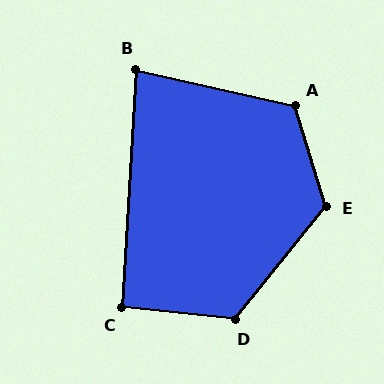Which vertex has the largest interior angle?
E, at approximately 125 degrees.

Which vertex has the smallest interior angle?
B, at approximately 81 degrees.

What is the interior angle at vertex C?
Approximately 93 degrees (approximately right).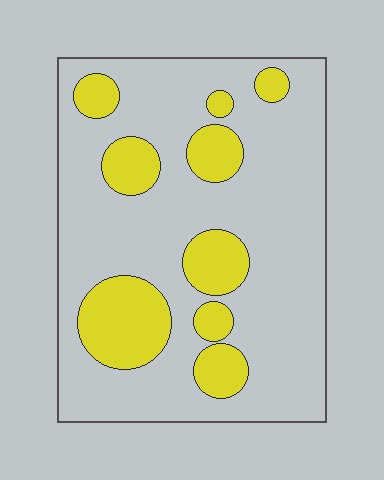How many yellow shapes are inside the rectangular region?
9.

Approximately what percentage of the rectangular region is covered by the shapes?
Approximately 25%.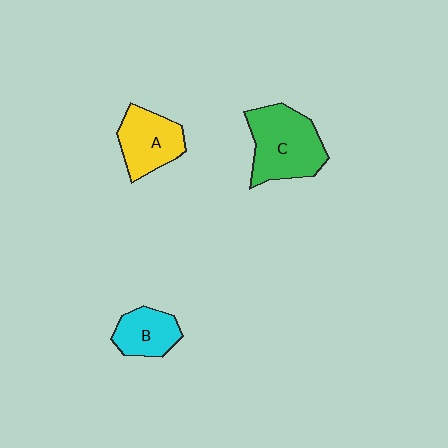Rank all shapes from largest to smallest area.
From largest to smallest: C (green), A (yellow), B (cyan).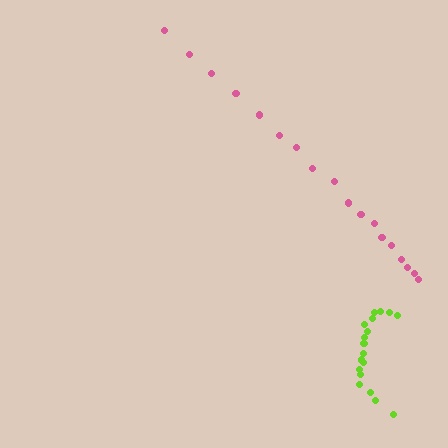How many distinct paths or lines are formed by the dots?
There are 2 distinct paths.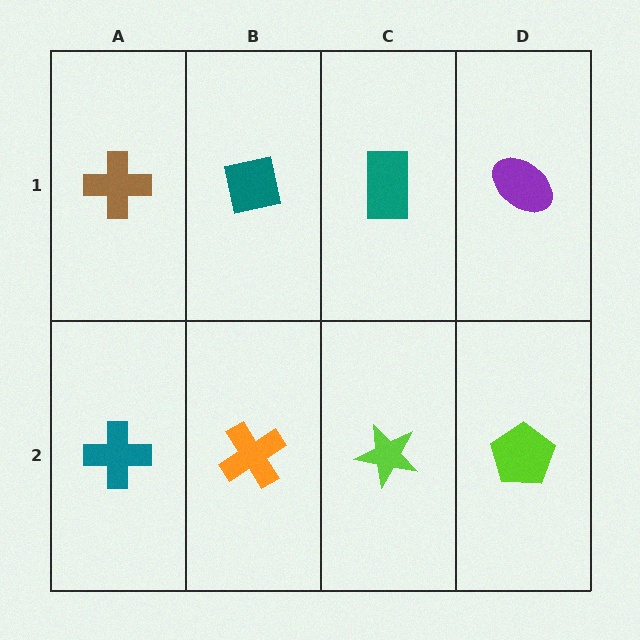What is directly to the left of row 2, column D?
A lime star.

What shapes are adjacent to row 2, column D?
A purple ellipse (row 1, column D), a lime star (row 2, column C).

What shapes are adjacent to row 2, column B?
A teal square (row 1, column B), a teal cross (row 2, column A), a lime star (row 2, column C).